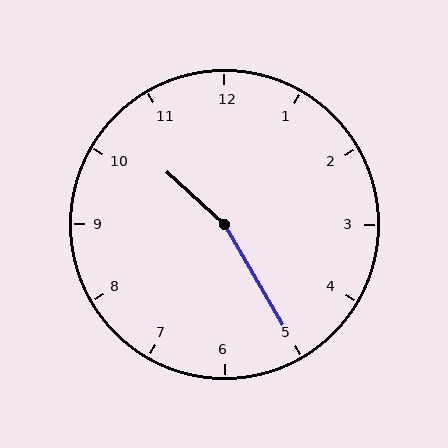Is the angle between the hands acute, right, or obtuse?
It is obtuse.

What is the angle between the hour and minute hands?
Approximately 162 degrees.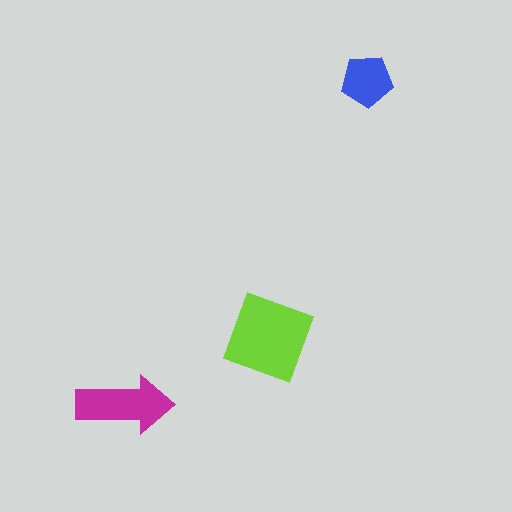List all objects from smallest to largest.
The blue pentagon, the magenta arrow, the lime diamond.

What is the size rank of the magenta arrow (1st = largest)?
2nd.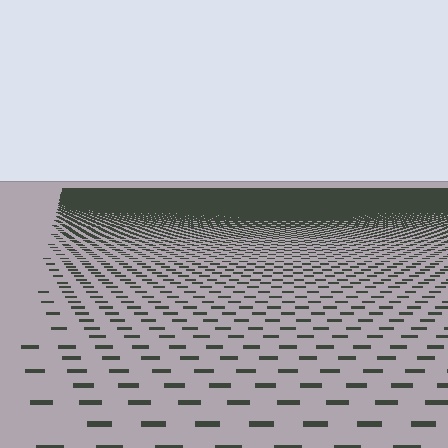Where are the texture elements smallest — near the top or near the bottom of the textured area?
Near the top.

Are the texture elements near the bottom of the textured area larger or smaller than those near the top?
Larger. Near the bottom, elements are closer to the viewer and appear at a bigger on-screen size.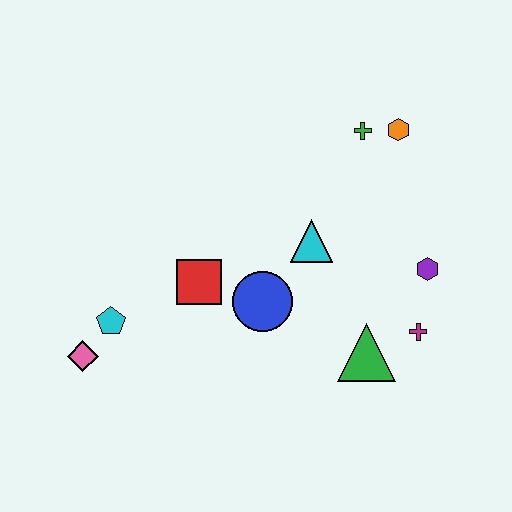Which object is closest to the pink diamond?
The cyan pentagon is closest to the pink diamond.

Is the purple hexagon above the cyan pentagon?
Yes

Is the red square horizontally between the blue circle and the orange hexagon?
No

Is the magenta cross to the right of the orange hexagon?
Yes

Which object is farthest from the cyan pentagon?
The orange hexagon is farthest from the cyan pentagon.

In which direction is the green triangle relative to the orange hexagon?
The green triangle is below the orange hexagon.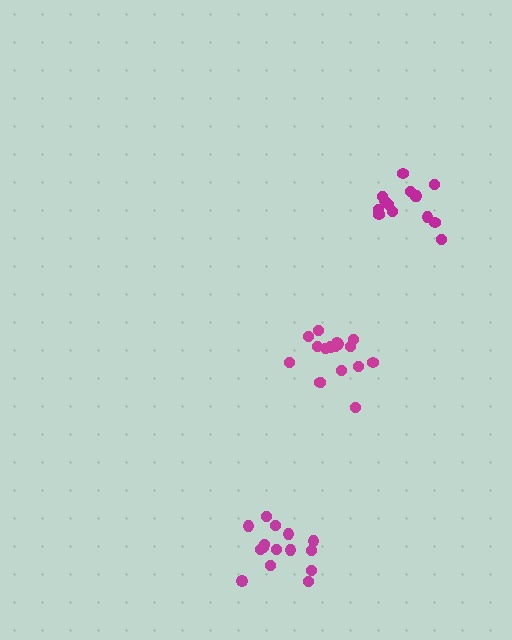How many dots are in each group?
Group 1: 15 dots, Group 2: 14 dots, Group 3: 17 dots (46 total).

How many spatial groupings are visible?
There are 3 spatial groupings.